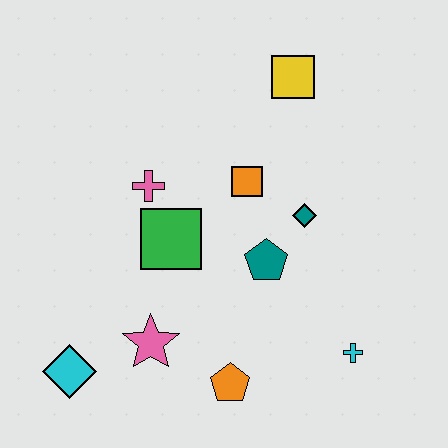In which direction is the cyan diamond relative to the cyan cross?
The cyan diamond is to the left of the cyan cross.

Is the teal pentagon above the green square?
No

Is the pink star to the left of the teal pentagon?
Yes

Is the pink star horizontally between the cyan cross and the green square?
No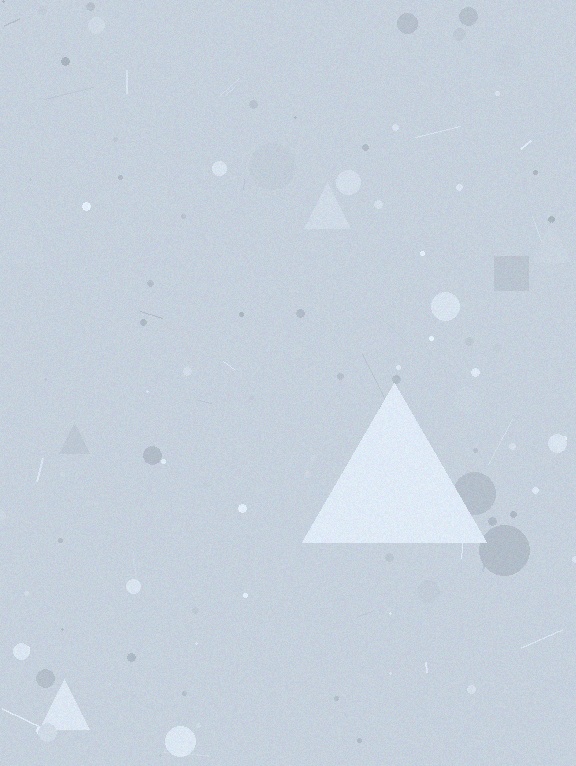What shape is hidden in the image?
A triangle is hidden in the image.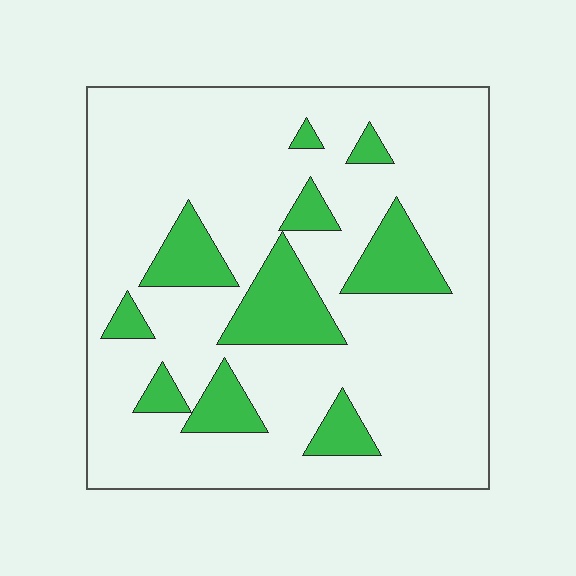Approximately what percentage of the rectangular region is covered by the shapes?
Approximately 20%.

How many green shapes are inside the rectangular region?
10.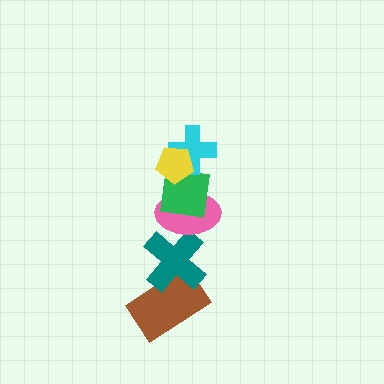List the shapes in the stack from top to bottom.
From top to bottom: the yellow pentagon, the cyan cross, the green square, the pink ellipse, the teal cross, the brown rectangle.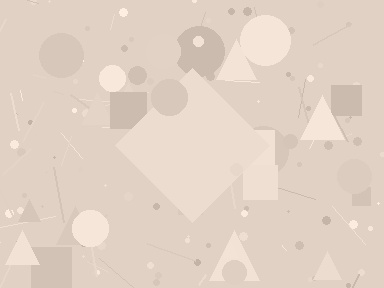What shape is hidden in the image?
A diamond is hidden in the image.